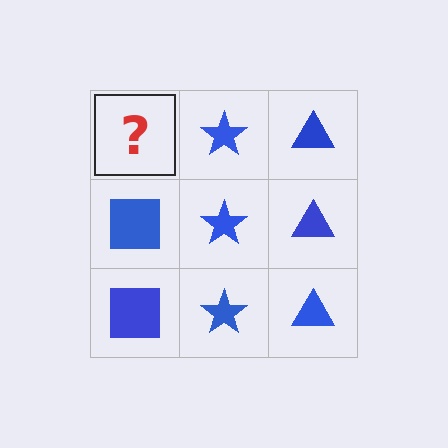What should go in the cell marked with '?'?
The missing cell should contain a blue square.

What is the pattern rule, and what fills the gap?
The rule is that each column has a consistent shape. The gap should be filled with a blue square.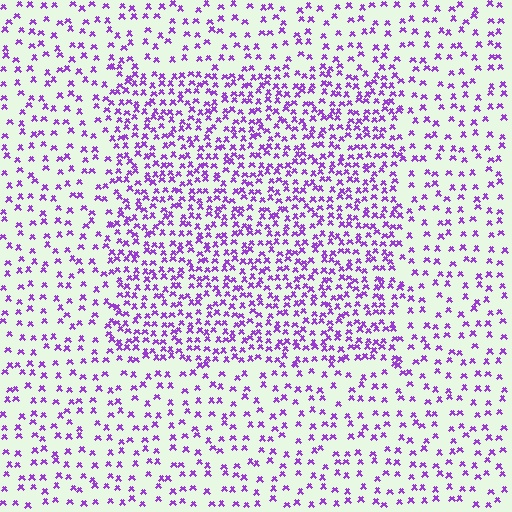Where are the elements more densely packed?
The elements are more densely packed inside the rectangle boundary.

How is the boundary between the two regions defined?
The boundary is defined by a change in element density (approximately 2.1x ratio). All elements are the same color, size, and shape.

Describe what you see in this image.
The image contains small purple elements arranged at two different densities. A rectangle-shaped region is visible where the elements are more densely packed than the surrounding area.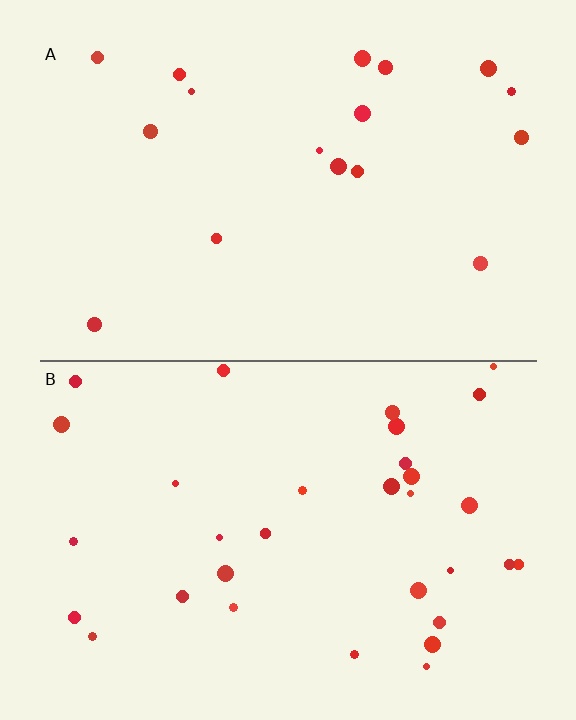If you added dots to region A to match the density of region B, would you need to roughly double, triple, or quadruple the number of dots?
Approximately double.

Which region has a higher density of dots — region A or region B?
B (the bottom).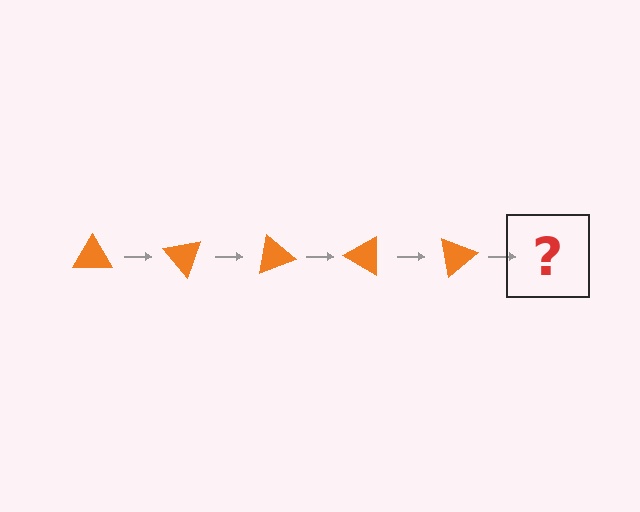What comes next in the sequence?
The next element should be an orange triangle rotated 250 degrees.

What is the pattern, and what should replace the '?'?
The pattern is that the triangle rotates 50 degrees each step. The '?' should be an orange triangle rotated 250 degrees.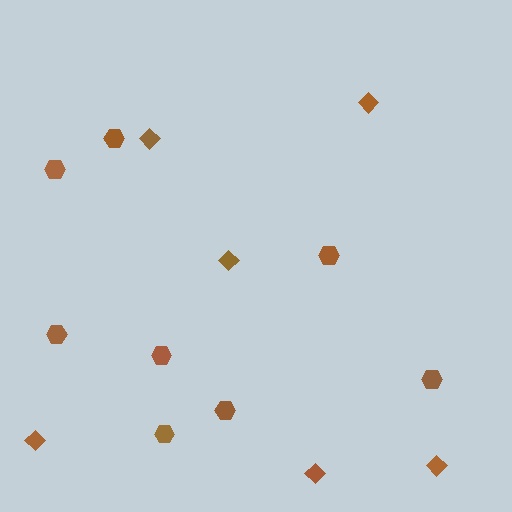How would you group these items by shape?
There are 2 groups: one group of hexagons (8) and one group of diamonds (6).